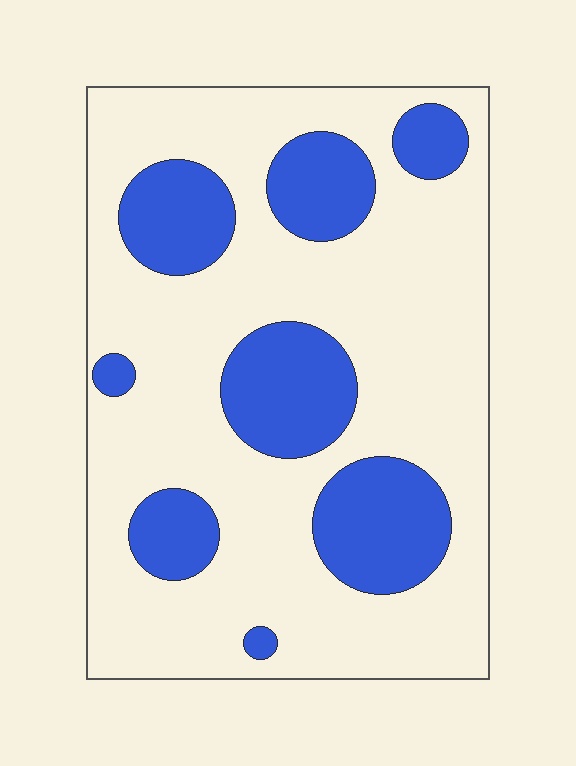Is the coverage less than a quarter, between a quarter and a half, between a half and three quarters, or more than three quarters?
Between a quarter and a half.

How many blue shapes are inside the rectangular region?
8.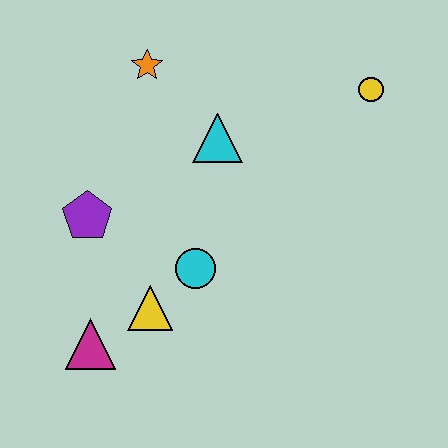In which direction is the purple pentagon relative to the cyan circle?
The purple pentagon is to the left of the cyan circle.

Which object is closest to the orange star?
The cyan triangle is closest to the orange star.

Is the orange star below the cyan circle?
No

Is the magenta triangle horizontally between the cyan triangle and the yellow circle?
No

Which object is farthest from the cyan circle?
The yellow circle is farthest from the cyan circle.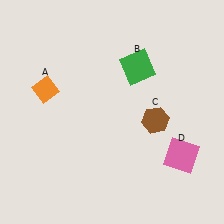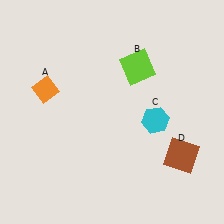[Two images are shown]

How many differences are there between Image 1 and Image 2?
There are 3 differences between the two images.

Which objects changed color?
B changed from green to lime. C changed from brown to cyan. D changed from pink to brown.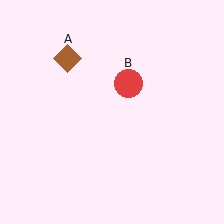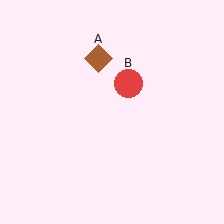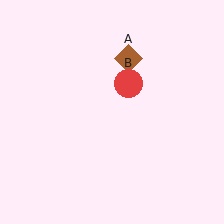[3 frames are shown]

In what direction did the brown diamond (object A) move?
The brown diamond (object A) moved right.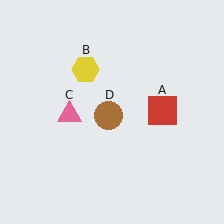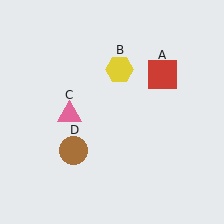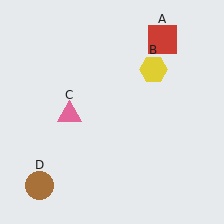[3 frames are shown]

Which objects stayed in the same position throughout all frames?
Pink triangle (object C) remained stationary.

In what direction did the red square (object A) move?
The red square (object A) moved up.